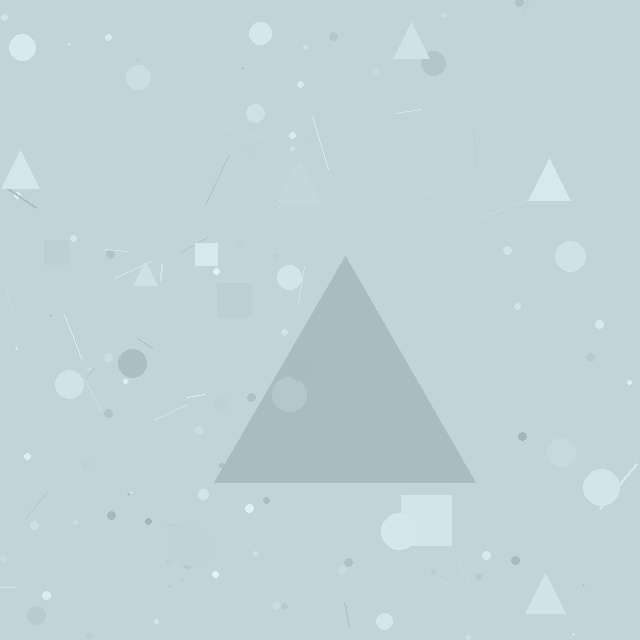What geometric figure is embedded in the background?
A triangle is embedded in the background.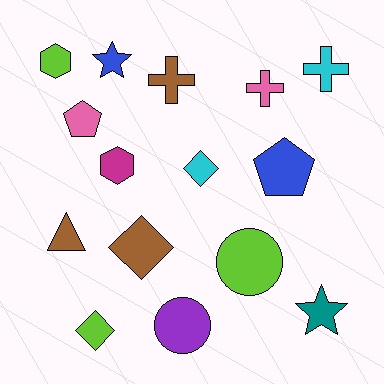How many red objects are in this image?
There are no red objects.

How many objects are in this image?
There are 15 objects.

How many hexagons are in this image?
There are 2 hexagons.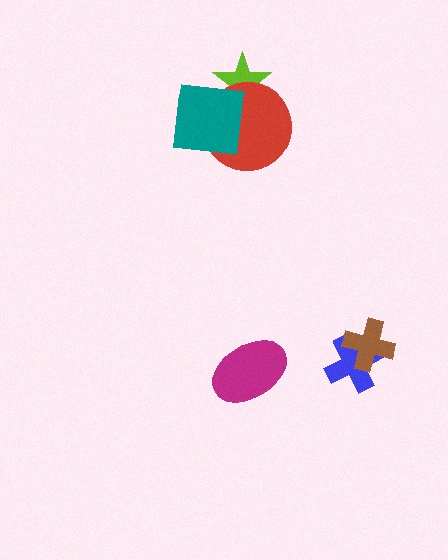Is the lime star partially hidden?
Yes, it is partially covered by another shape.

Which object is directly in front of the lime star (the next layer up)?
The red circle is directly in front of the lime star.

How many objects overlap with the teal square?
2 objects overlap with the teal square.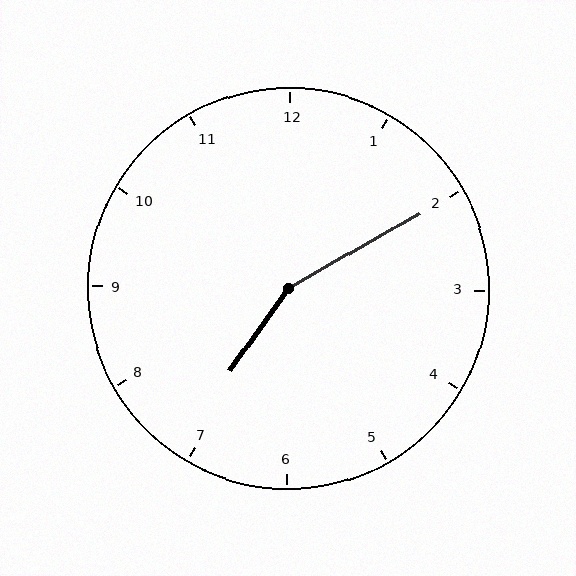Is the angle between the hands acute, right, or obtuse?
It is obtuse.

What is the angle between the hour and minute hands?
Approximately 155 degrees.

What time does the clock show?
7:10.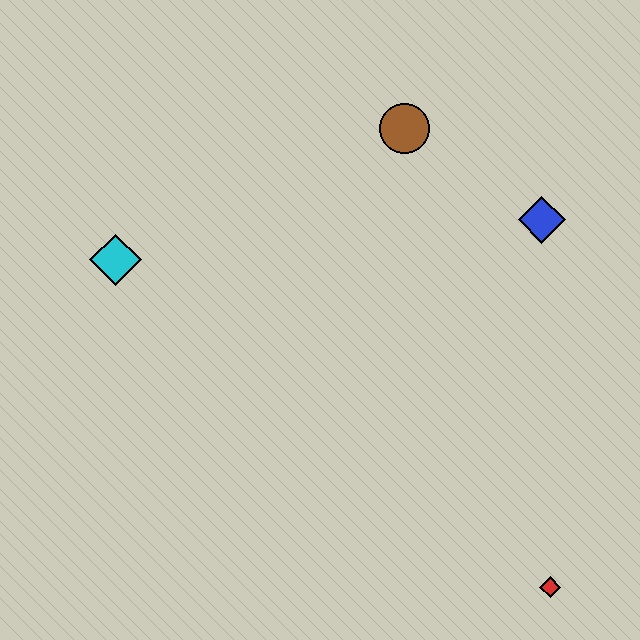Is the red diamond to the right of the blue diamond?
Yes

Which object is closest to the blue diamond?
The brown circle is closest to the blue diamond.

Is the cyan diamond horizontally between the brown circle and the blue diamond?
No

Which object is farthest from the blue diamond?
The cyan diamond is farthest from the blue diamond.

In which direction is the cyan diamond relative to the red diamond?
The cyan diamond is to the left of the red diamond.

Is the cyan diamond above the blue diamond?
No